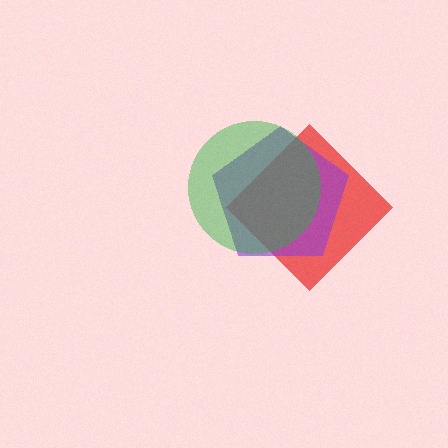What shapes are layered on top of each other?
The layered shapes are: a red diamond, a purple pentagon, a green circle.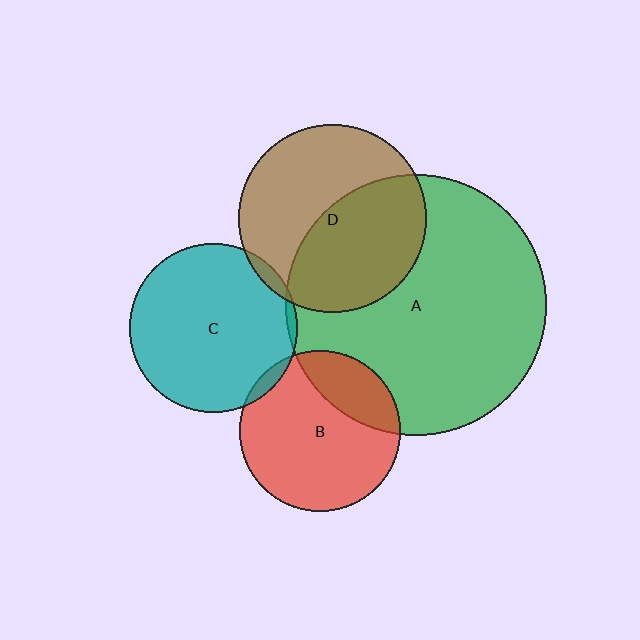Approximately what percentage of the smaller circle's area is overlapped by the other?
Approximately 25%.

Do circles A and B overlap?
Yes.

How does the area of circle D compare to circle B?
Approximately 1.4 times.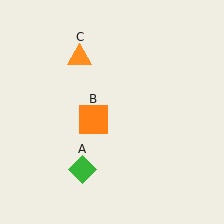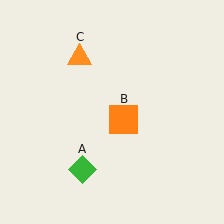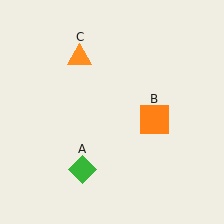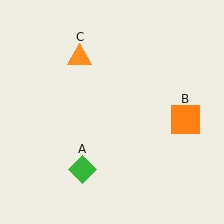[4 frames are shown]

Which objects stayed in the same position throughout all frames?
Green diamond (object A) and orange triangle (object C) remained stationary.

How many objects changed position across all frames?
1 object changed position: orange square (object B).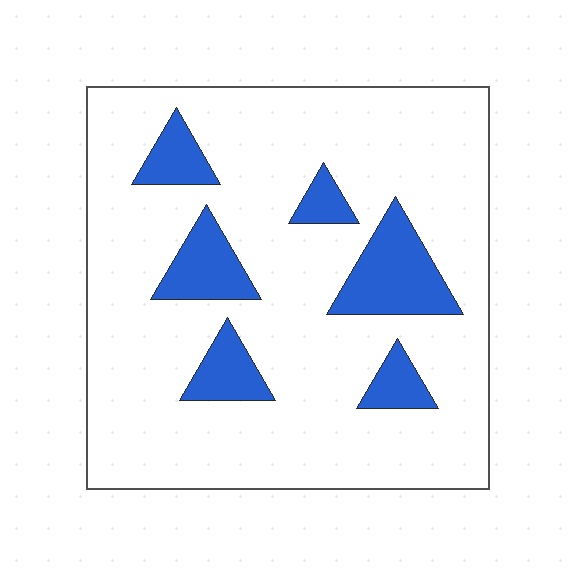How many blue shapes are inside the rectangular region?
6.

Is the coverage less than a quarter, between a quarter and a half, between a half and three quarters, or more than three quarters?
Less than a quarter.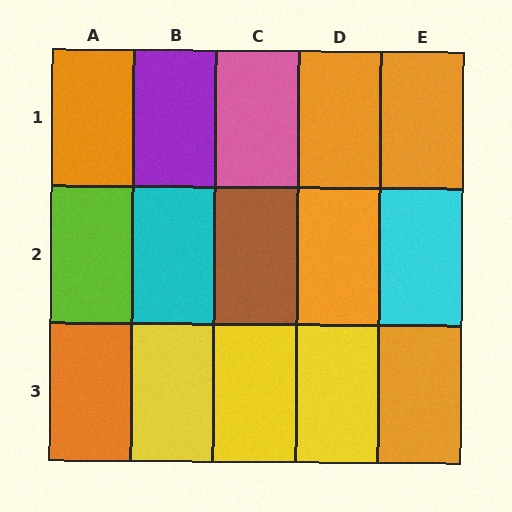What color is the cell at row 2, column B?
Cyan.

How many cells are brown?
1 cell is brown.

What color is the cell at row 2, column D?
Orange.